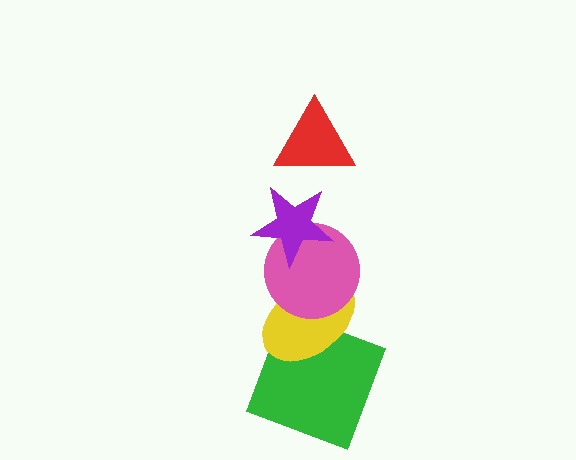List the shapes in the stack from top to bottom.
From top to bottom: the red triangle, the purple star, the pink circle, the yellow ellipse, the green square.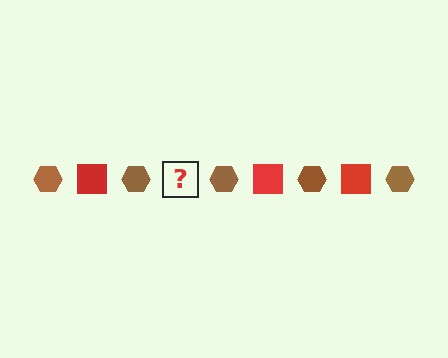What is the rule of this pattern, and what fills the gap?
The rule is that the pattern alternates between brown hexagon and red square. The gap should be filled with a red square.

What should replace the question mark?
The question mark should be replaced with a red square.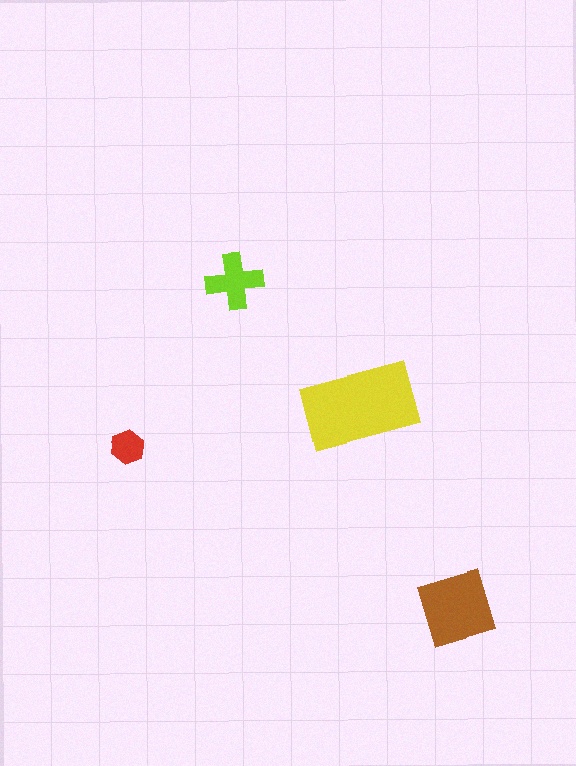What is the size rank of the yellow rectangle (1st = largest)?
1st.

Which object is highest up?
The lime cross is topmost.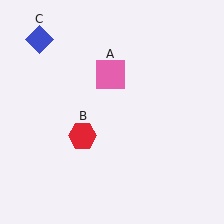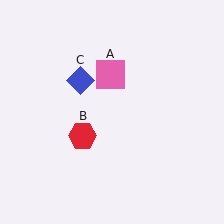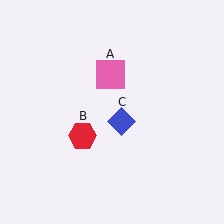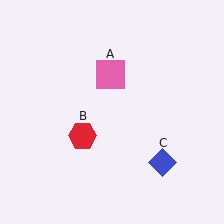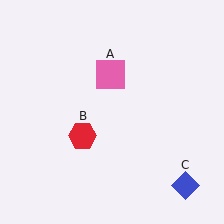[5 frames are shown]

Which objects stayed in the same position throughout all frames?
Pink square (object A) and red hexagon (object B) remained stationary.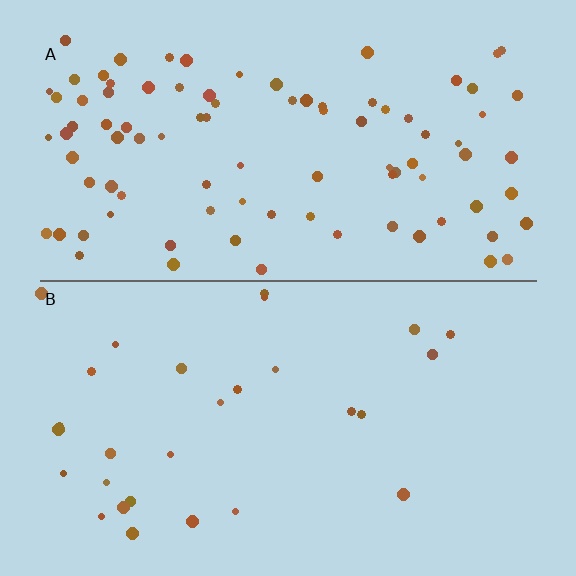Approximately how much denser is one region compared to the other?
Approximately 3.2× — region A over region B.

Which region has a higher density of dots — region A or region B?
A (the top).